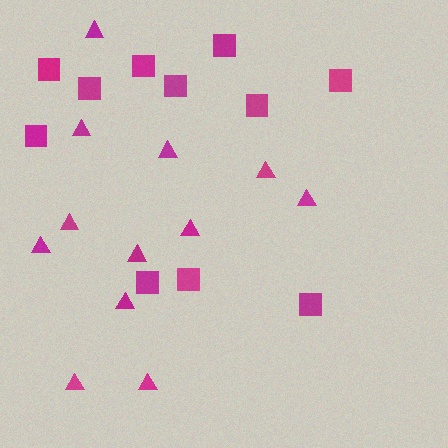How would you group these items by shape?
There are 2 groups: one group of squares (11) and one group of triangles (12).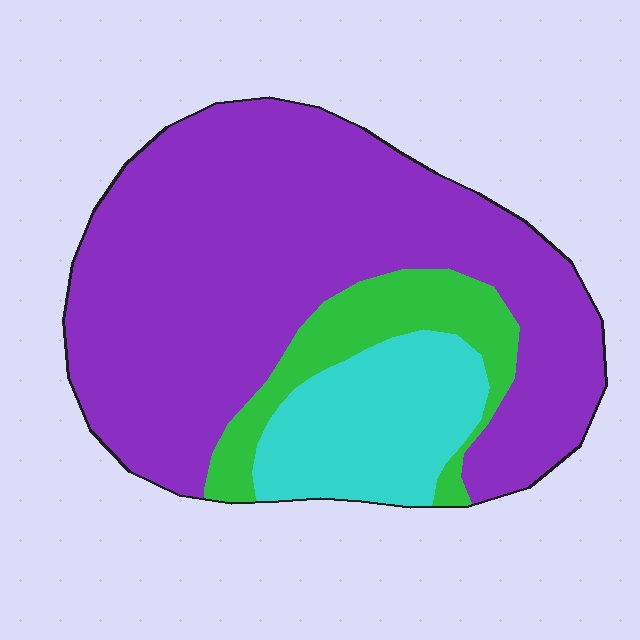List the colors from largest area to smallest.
From largest to smallest: purple, cyan, green.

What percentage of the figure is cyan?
Cyan covers 17% of the figure.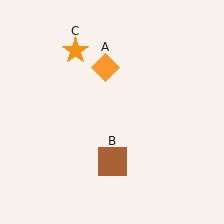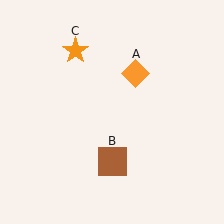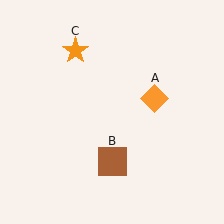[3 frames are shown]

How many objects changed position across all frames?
1 object changed position: orange diamond (object A).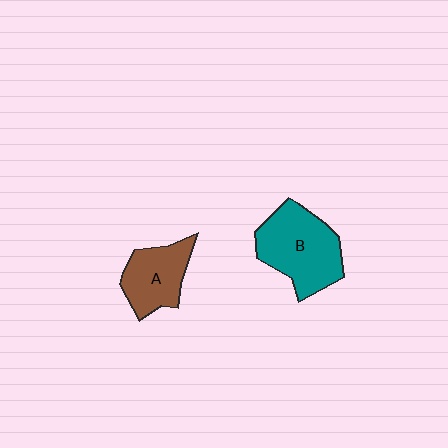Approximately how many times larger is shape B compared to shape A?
Approximately 1.5 times.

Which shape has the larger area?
Shape B (teal).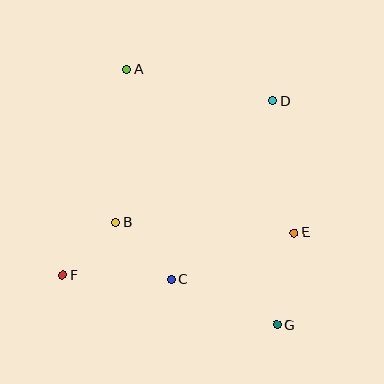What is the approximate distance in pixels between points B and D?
The distance between B and D is approximately 198 pixels.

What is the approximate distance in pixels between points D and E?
The distance between D and E is approximately 134 pixels.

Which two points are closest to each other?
Points B and F are closest to each other.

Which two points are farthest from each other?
Points A and G are farthest from each other.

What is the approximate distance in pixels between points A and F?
The distance between A and F is approximately 216 pixels.